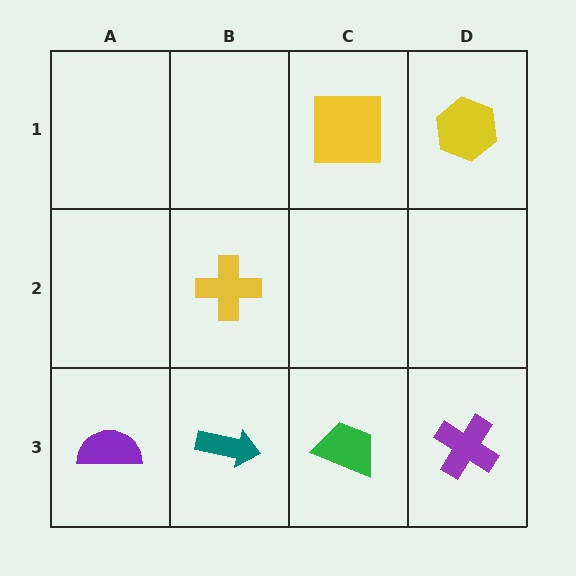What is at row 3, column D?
A purple cross.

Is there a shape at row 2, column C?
No, that cell is empty.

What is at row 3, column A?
A purple semicircle.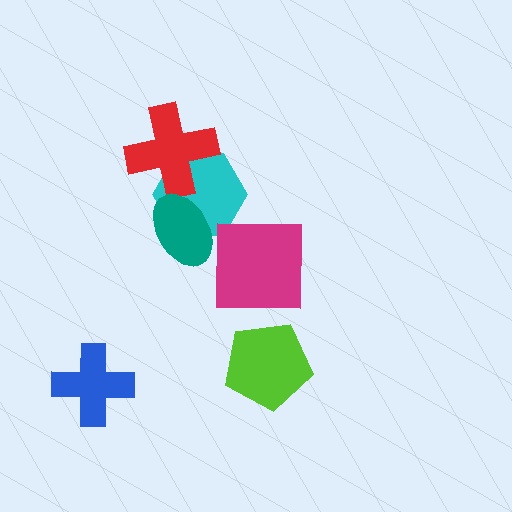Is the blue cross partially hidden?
No, no other shape covers it.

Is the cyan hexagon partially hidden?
Yes, it is partially covered by another shape.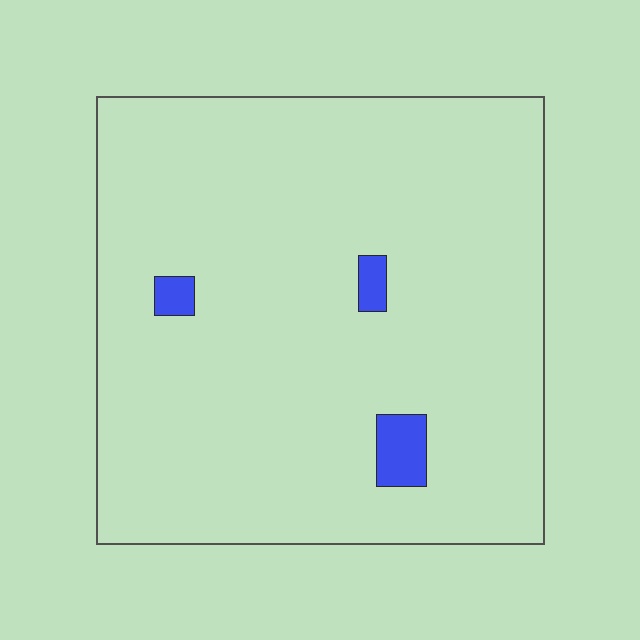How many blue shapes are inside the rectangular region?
3.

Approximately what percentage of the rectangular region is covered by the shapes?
Approximately 5%.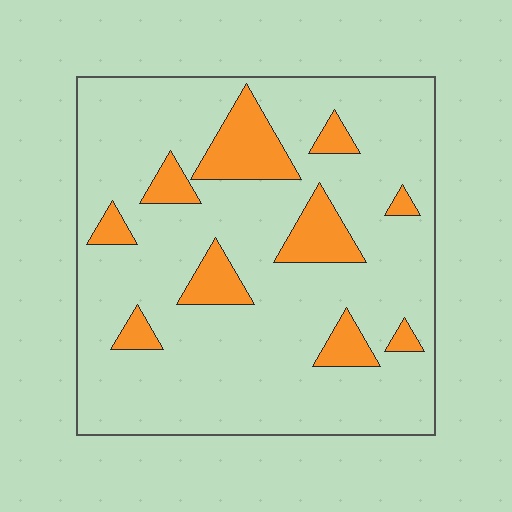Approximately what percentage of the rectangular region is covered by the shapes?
Approximately 15%.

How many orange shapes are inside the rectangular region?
10.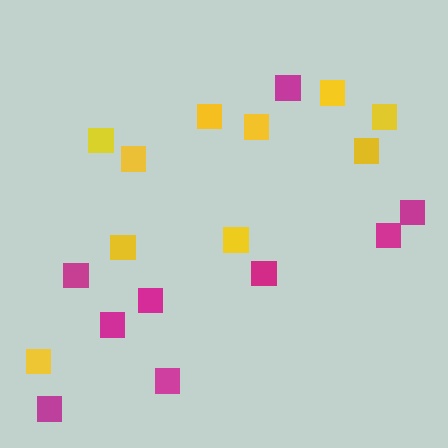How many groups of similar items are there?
There are 2 groups: one group of yellow squares (10) and one group of magenta squares (9).